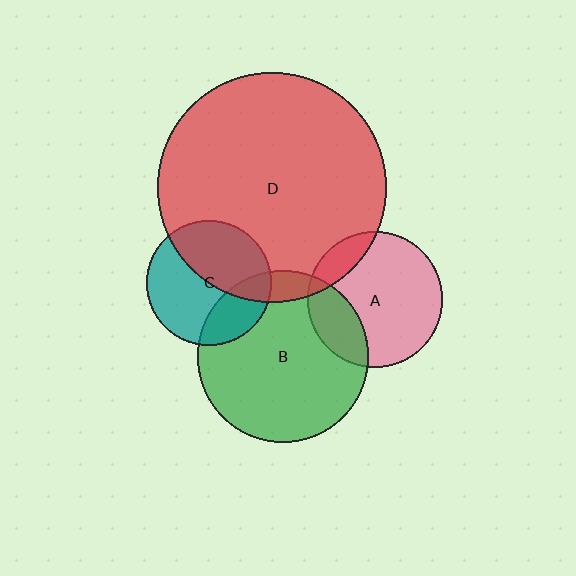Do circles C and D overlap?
Yes.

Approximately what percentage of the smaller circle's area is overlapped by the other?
Approximately 45%.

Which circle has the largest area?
Circle D (red).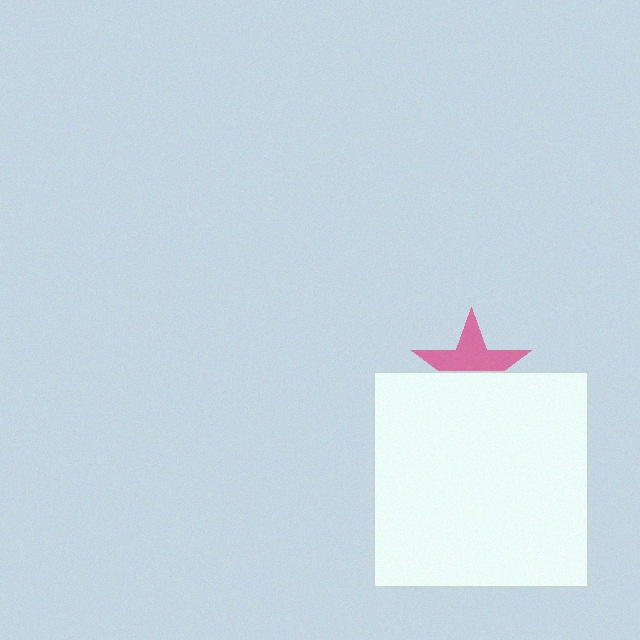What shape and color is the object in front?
The object in front is a white square.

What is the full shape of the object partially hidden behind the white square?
The partially hidden object is a pink star.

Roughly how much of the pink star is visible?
About half of it is visible (roughly 56%).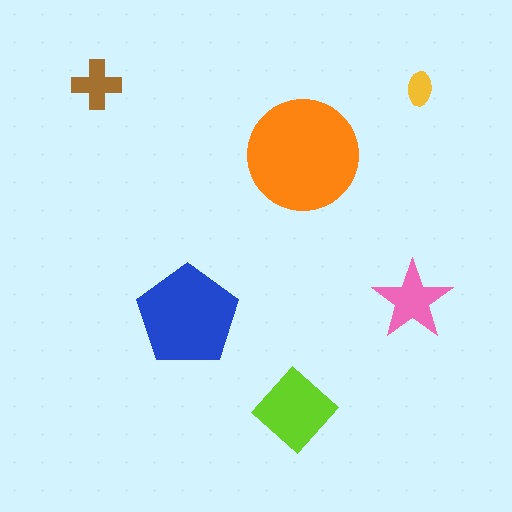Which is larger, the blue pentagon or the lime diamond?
The blue pentagon.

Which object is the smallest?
The yellow ellipse.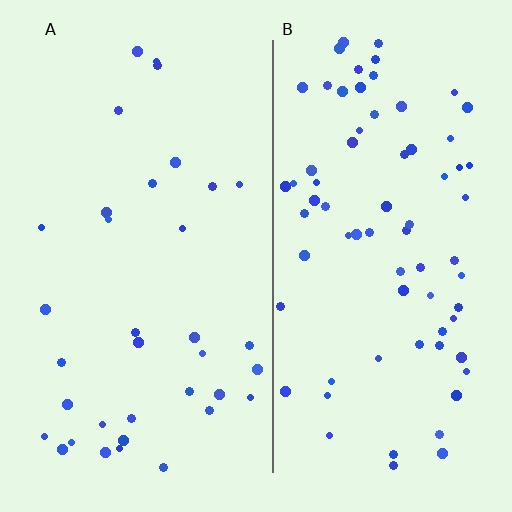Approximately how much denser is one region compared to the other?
Approximately 2.1× — region B over region A.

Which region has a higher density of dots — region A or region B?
B (the right).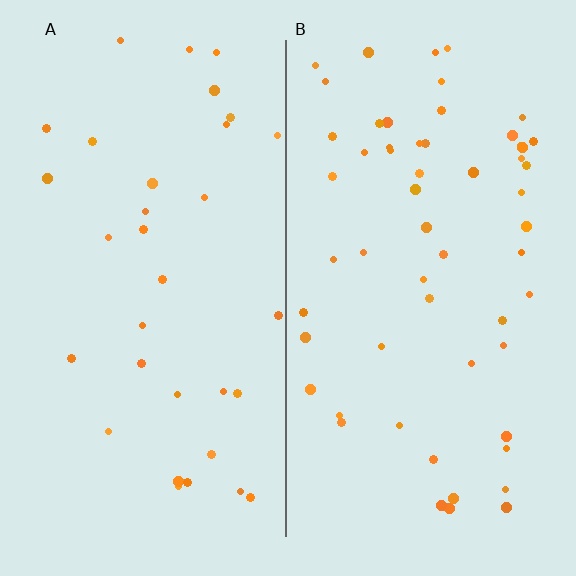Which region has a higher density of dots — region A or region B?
B (the right).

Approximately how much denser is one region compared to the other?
Approximately 1.8× — region B over region A.